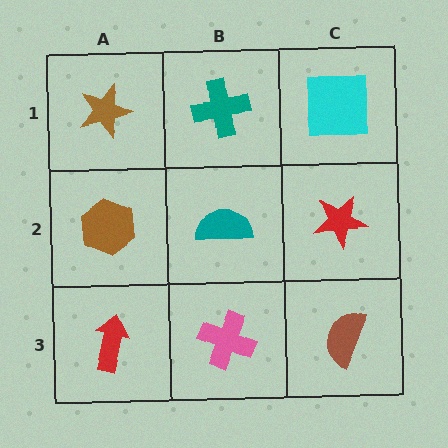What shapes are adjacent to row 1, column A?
A brown hexagon (row 2, column A), a teal cross (row 1, column B).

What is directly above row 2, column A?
A brown star.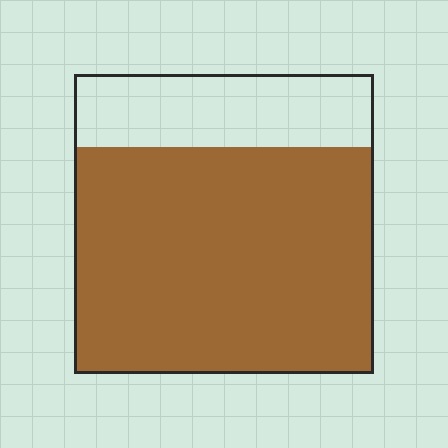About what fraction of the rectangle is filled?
About three quarters (3/4).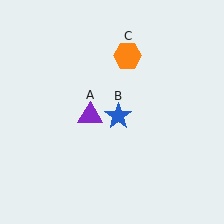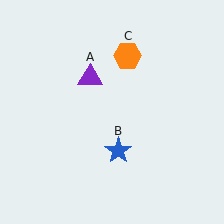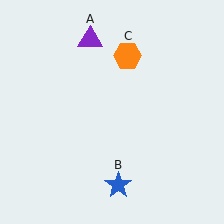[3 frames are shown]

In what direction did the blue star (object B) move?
The blue star (object B) moved down.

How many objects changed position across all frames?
2 objects changed position: purple triangle (object A), blue star (object B).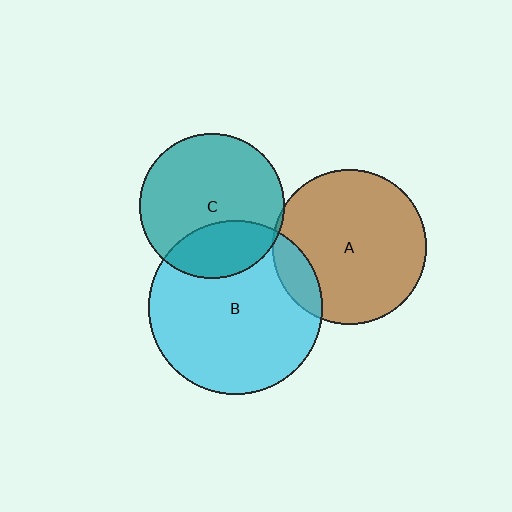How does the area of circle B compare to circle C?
Approximately 1.5 times.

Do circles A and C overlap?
Yes.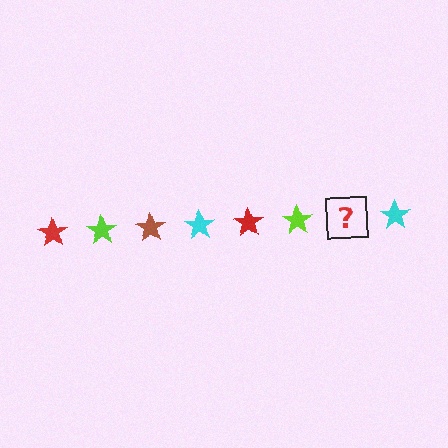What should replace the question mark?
The question mark should be replaced with a brown star.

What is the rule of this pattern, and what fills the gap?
The rule is that the pattern cycles through red, lime, brown, cyan stars. The gap should be filled with a brown star.